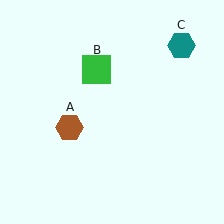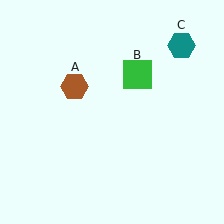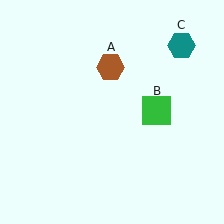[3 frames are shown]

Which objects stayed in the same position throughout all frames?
Teal hexagon (object C) remained stationary.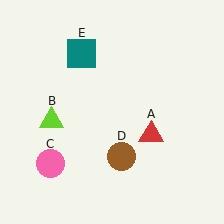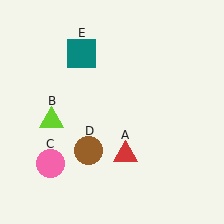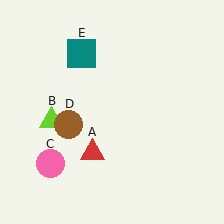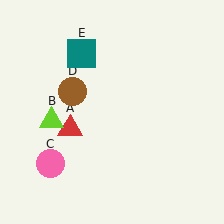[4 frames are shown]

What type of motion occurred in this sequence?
The red triangle (object A), brown circle (object D) rotated clockwise around the center of the scene.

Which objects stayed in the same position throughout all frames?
Lime triangle (object B) and pink circle (object C) and teal square (object E) remained stationary.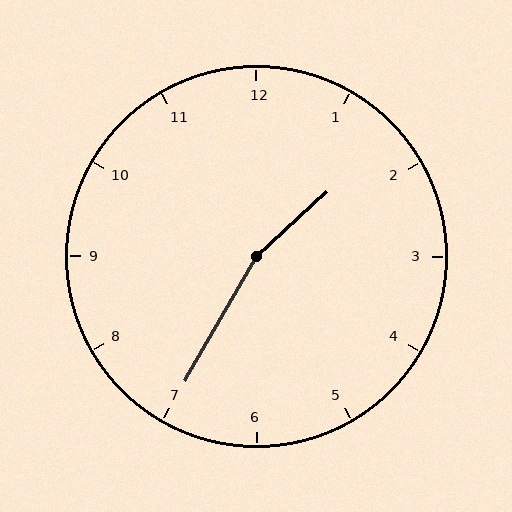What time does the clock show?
1:35.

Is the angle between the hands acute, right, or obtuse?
It is obtuse.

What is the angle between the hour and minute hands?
Approximately 162 degrees.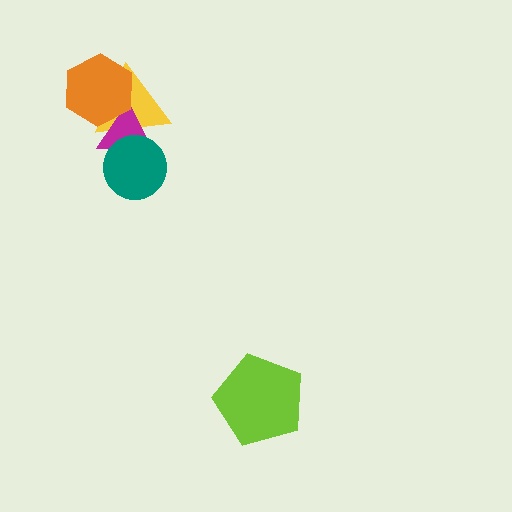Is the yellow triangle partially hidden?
Yes, it is partially covered by another shape.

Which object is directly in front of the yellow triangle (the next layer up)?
The magenta triangle is directly in front of the yellow triangle.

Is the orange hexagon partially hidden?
No, no other shape covers it.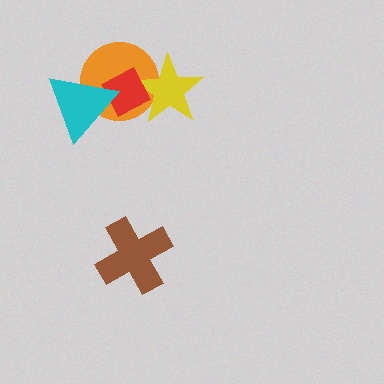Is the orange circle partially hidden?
Yes, it is partially covered by another shape.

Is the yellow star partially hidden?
Yes, it is partially covered by another shape.